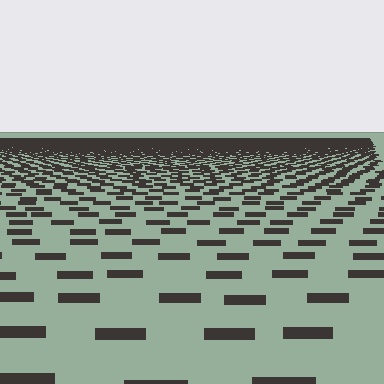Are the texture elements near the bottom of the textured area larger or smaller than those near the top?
Larger. Near the bottom, elements are closer to the viewer and appear at a bigger on-screen size.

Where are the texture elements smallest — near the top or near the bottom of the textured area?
Near the top.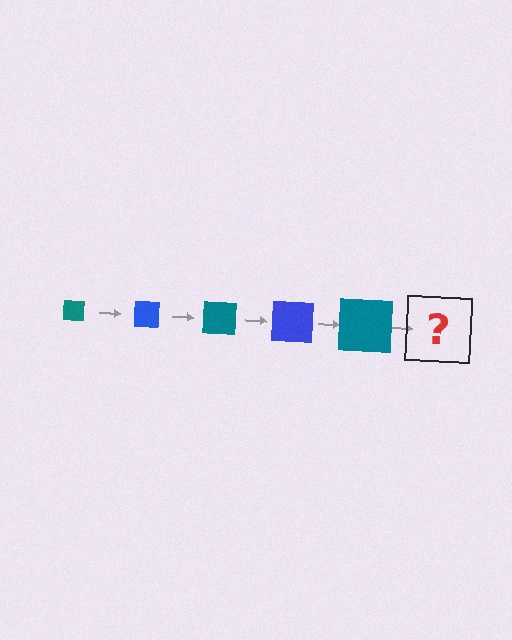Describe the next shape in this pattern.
It should be a blue square, larger than the previous one.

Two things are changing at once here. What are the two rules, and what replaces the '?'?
The two rules are that the square grows larger each step and the color cycles through teal and blue. The '?' should be a blue square, larger than the previous one.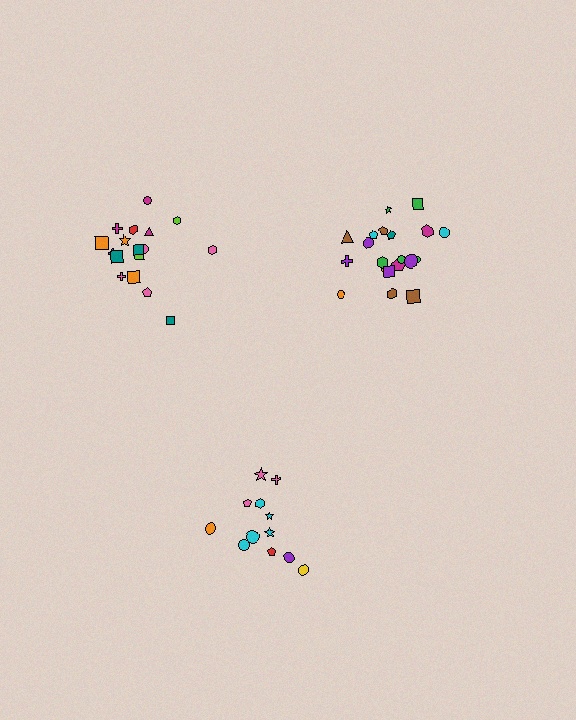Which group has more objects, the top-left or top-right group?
The top-right group.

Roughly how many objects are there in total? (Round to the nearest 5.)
Roughly 50 objects in total.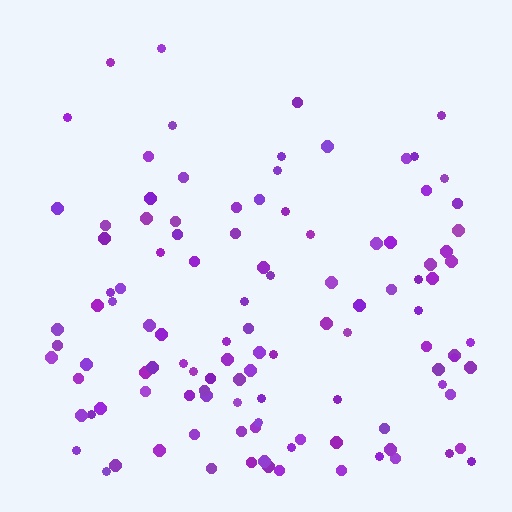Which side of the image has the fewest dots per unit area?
The top.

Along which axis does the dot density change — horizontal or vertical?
Vertical.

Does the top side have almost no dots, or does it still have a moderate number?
Still a moderate number, just noticeably fewer than the bottom.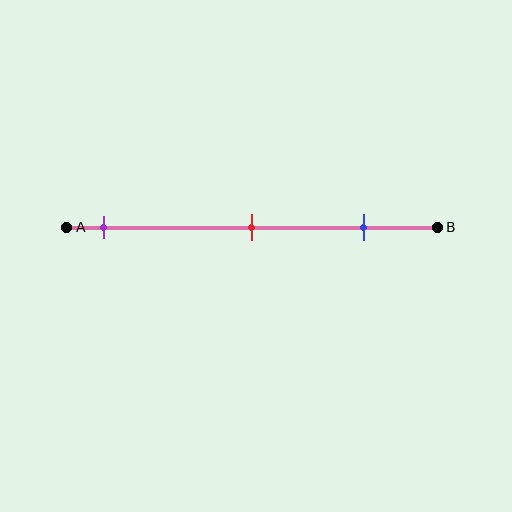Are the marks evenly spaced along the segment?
Yes, the marks are approximately evenly spaced.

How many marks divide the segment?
There are 3 marks dividing the segment.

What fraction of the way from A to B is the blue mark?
The blue mark is approximately 80% (0.8) of the way from A to B.